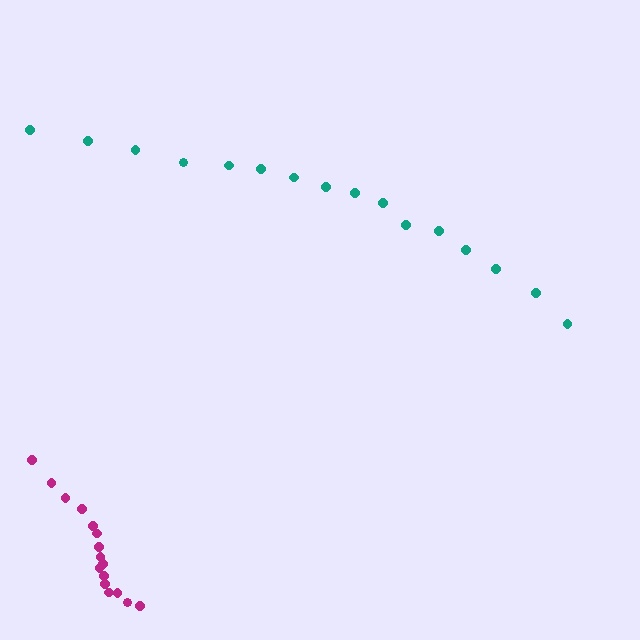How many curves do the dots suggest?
There are 2 distinct paths.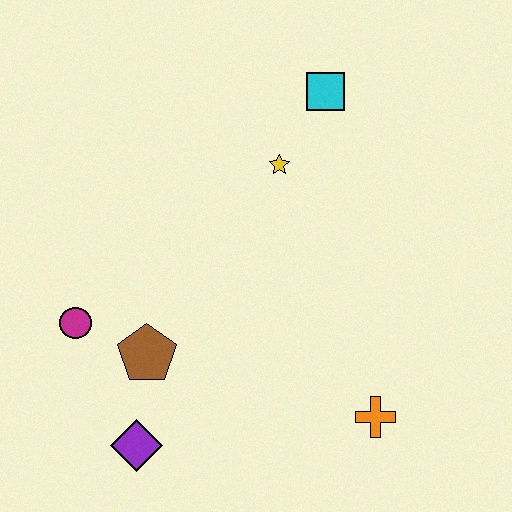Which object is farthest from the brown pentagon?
The cyan square is farthest from the brown pentagon.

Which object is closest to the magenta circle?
The brown pentagon is closest to the magenta circle.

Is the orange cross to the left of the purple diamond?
No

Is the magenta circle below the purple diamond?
No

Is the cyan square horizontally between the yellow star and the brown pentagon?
No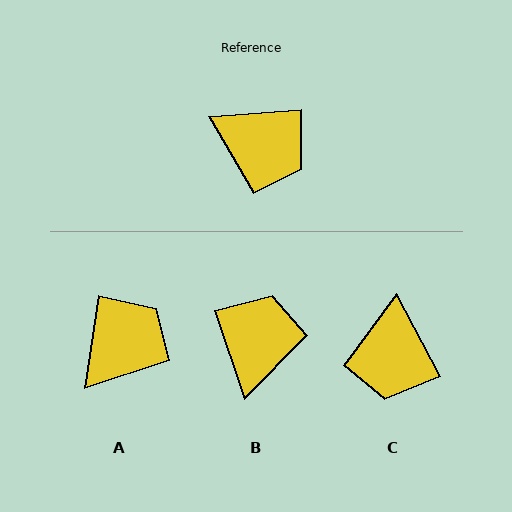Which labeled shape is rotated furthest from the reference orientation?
B, about 104 degrees away.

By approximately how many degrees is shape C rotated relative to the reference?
Approximately 67 degrees clockwise.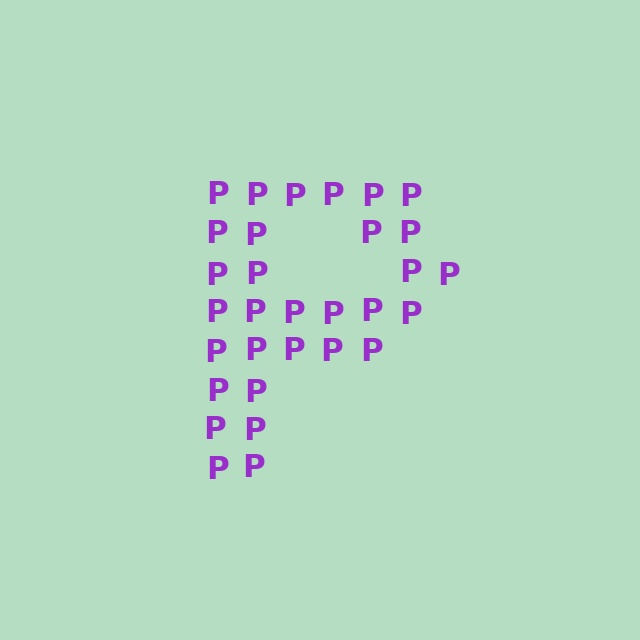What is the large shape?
The large shape is the letter P.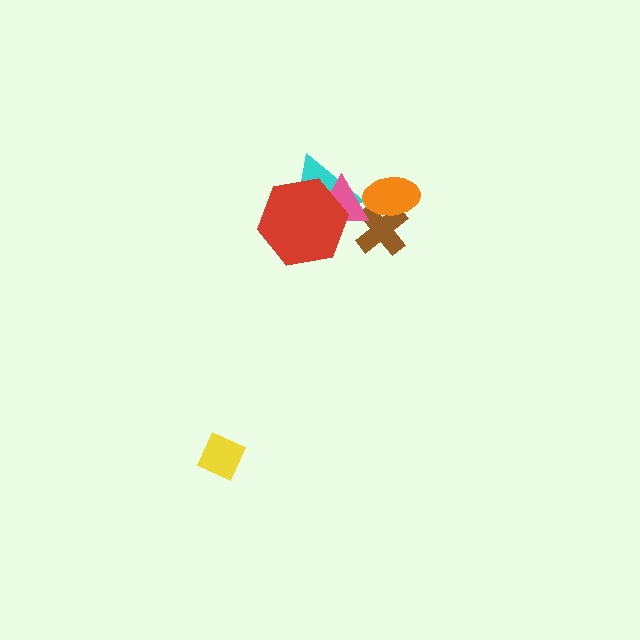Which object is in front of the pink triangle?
The red hexagon is in front of the pink triangle.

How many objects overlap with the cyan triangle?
2 objects overlap with the cyan triangle.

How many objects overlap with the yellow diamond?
0 objects overlap with the yellow diamond.